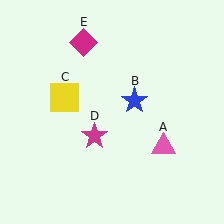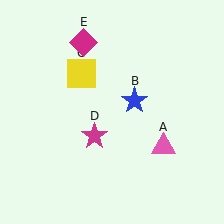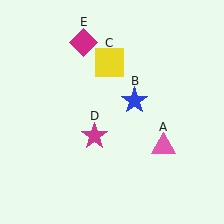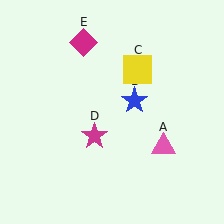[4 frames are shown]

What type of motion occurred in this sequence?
The yellow square (object C) rotated clockwise around the center of the scene.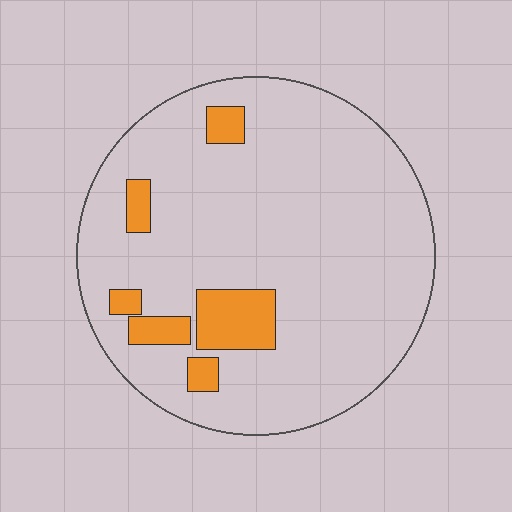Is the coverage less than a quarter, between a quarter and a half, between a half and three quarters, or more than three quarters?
Less than a quarter.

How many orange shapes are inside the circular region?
6.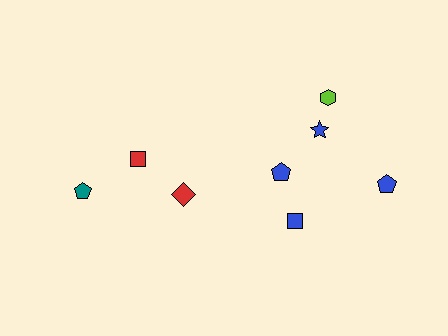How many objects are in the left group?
There are 3 objects.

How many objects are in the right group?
There are 5 objects.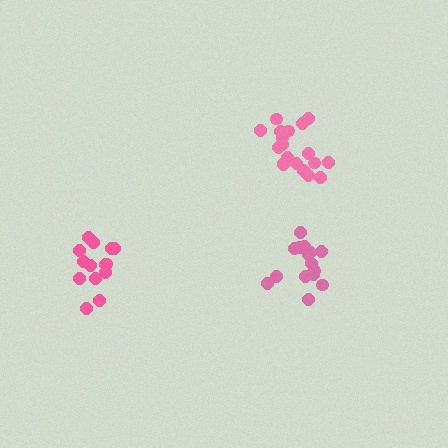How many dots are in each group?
Group 1: 15 dots, Group 2: 19 dots, Group 3: 14 dots (48 total).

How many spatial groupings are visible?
There are 3 spatial groupings.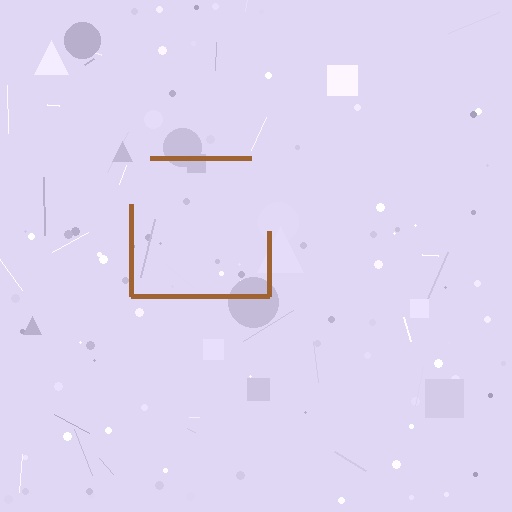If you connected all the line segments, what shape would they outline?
They would outline a square.